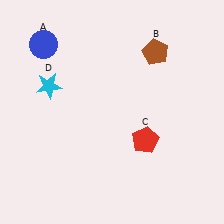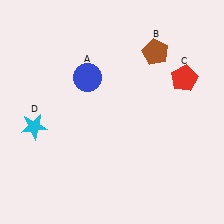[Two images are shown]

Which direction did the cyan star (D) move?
The cyan star (D) moved down.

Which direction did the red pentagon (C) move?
The red pentagon (C) moved up.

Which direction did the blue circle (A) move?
The blue circle (A) moved right.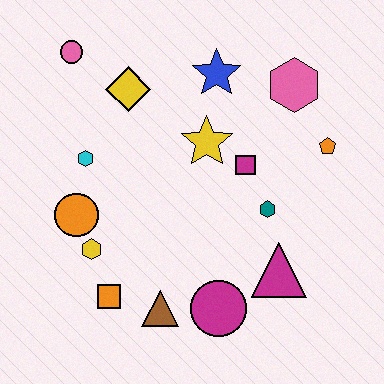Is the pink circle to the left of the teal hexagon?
Yes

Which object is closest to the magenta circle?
The brown triangle is closest to the magenta circle.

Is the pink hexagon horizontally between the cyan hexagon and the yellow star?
No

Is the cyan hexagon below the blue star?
Yes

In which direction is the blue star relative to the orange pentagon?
The blue star is to the left of the orange pentagon.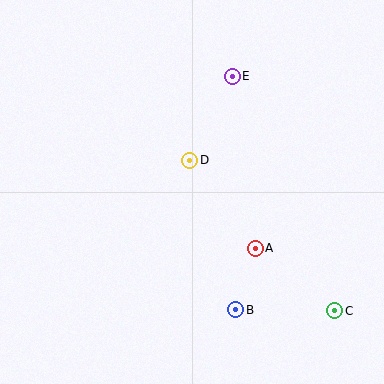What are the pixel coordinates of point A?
Point A is at (255, 248).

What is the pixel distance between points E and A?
The distance between E and A is 174 pixels.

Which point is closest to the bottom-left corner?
Point B is closest to the bottom-left corner.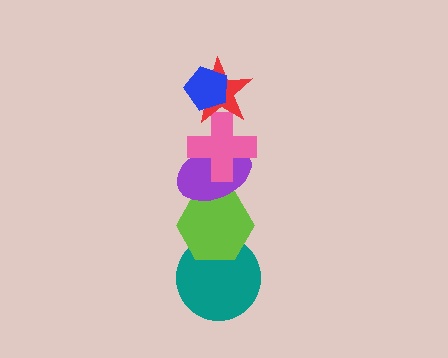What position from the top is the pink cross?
The pink cross is 3rd from the top.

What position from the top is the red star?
The red star is 2nd from the top.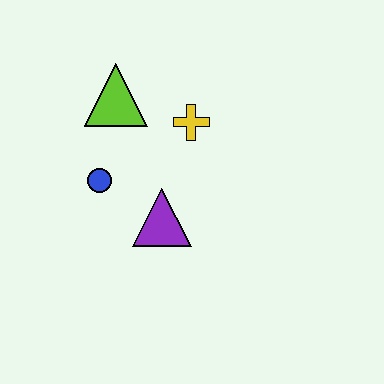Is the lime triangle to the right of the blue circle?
Yes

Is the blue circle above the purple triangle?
Yes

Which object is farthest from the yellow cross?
The blue circle is farthest from the yellow cross.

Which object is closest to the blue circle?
The purple triangle is closest to the blue circle.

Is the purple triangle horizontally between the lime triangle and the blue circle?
No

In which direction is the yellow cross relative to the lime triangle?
The yellow cross is to the right of the lime triangle.